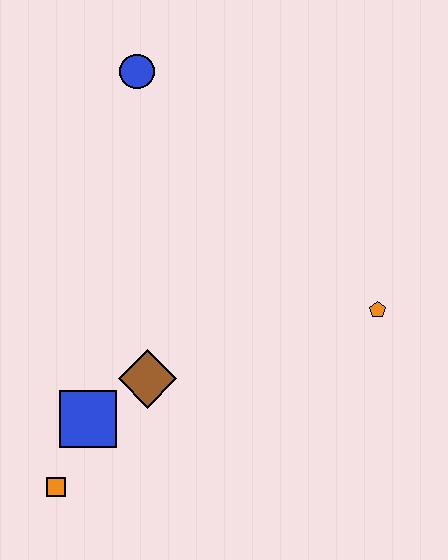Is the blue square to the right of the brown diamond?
No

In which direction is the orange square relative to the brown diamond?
The orange square is below the brown diamond.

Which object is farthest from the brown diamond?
The blue circle is farthest from the brown diamond.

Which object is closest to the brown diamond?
The blue square is closest to the brown diamond.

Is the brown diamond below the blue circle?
Yes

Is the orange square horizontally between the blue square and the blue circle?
No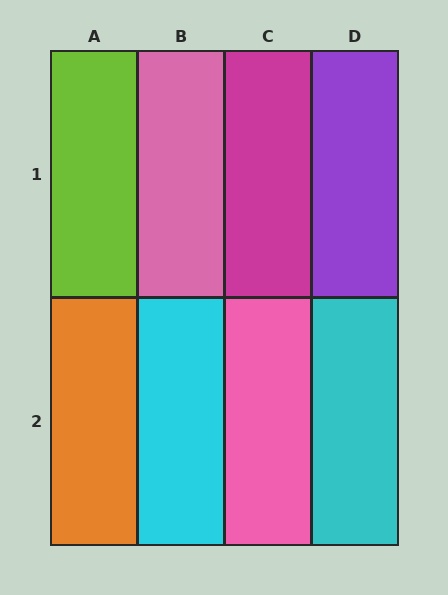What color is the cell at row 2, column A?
Orange.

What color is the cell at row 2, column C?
Pink.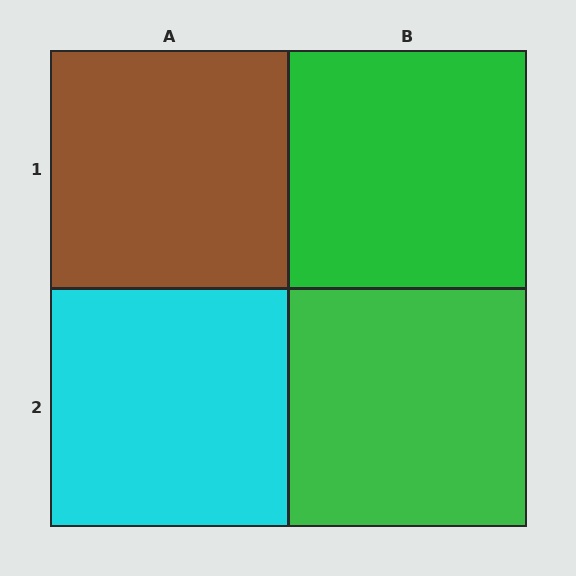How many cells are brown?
1 cell is brown.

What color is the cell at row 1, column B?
Green.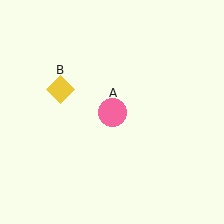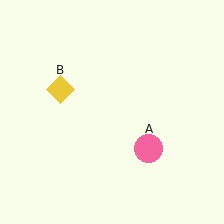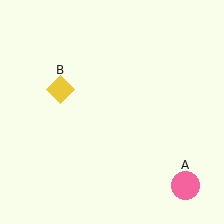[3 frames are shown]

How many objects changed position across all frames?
1 object changed position: pink circle (object A).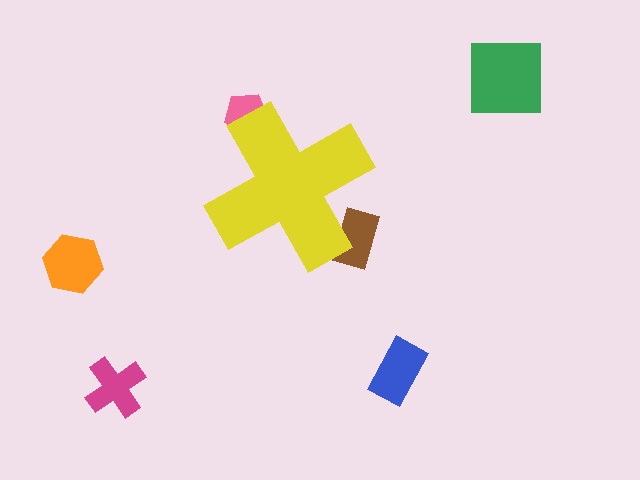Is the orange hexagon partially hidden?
No, the orange hexagon is fully visible.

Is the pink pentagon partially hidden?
Yes, the pink pentagon is partially hidden behind the yellow cross.